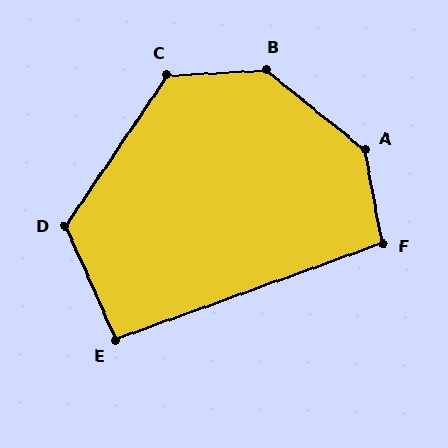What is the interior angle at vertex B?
Approximately 138 degrees (obtuse).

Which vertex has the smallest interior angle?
E, at approximately 94 degrees.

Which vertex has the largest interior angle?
A, at approximately 139 degrees.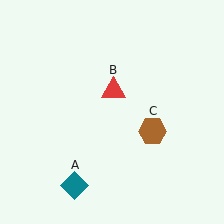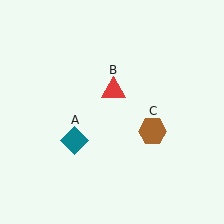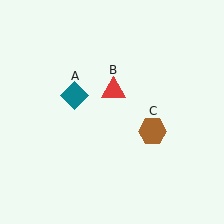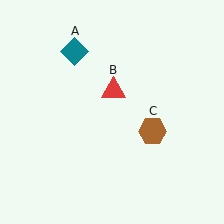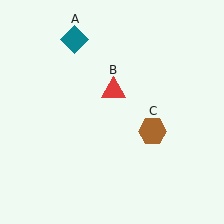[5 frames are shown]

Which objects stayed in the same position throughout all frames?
Red triangle (object B) and brown hexagon (object C) remained stationary.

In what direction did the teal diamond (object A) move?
The teal diamond (object A) moved up.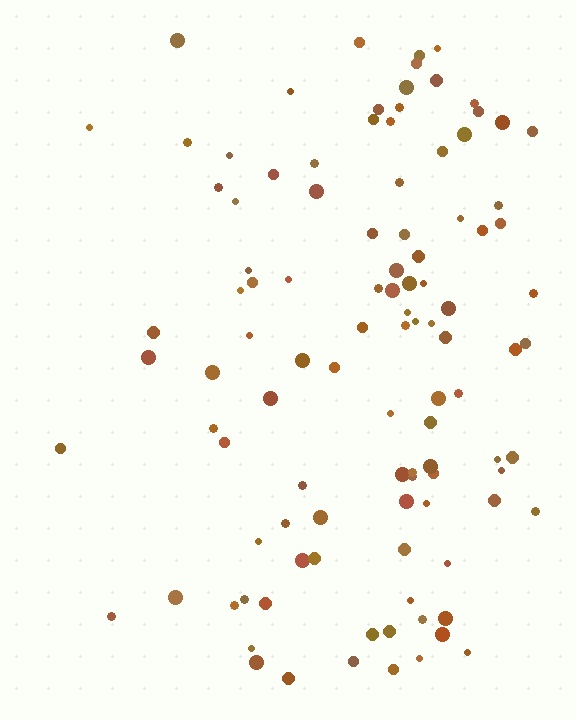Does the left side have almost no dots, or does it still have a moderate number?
Still a moderate number, just noticeably fewer than the right.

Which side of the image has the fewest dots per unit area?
The left.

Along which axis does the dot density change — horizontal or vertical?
Horizontal.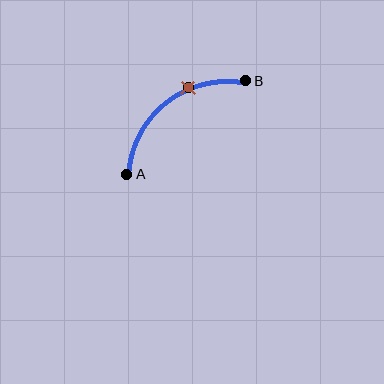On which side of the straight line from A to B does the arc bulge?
The arc bulges above and to the left of the straight line connecting A and B.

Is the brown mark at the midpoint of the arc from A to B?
No. The brown mark lies on the arc but is closer to endpoint B. The arc midpoint would be at the point on the curve equidistant along the arc from both A and B.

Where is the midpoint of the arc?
The arc midpoint is the point on the curve farthest from the straight line joining A and B. It sits above and to the left of that line.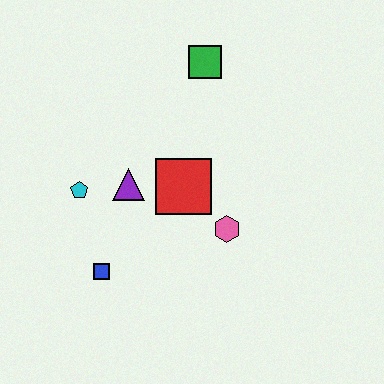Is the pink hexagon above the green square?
No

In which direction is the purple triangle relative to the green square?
The purple triangle is below the green square.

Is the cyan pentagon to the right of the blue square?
No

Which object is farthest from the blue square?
The green square is farthest from the blue square.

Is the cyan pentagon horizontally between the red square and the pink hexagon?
No